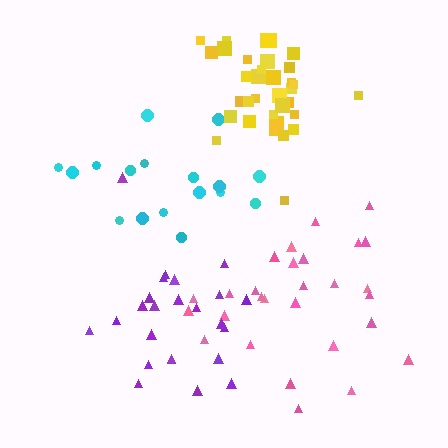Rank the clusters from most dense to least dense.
yellow, purple, pink, cyan.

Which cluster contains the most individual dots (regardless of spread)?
Yellow (34).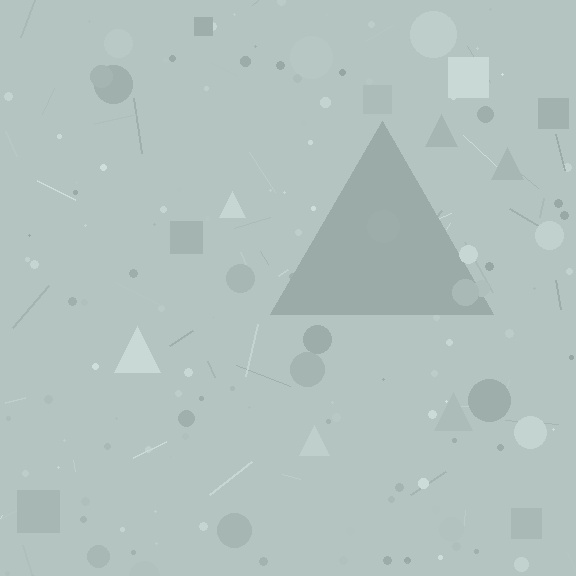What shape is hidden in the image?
A triangle is hidden in the image.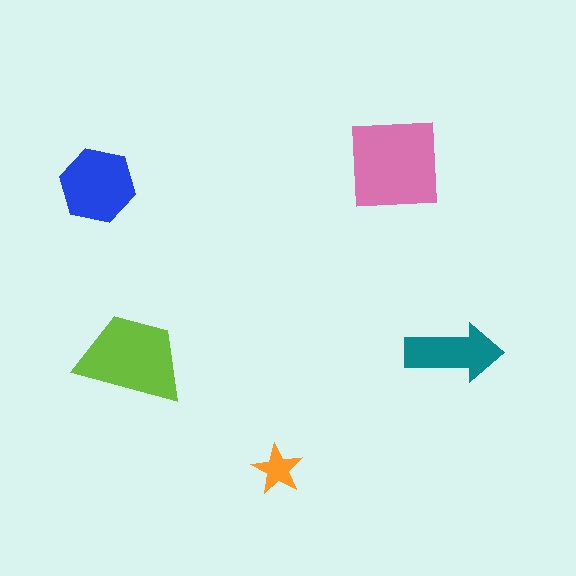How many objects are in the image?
There are 5 objects in the image.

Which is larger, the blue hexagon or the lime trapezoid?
The lime trapezoid.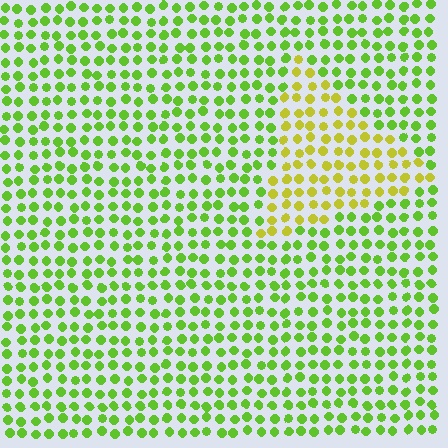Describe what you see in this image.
The image is filled with small lime elements in a uniform arrangement. A triangle-shaped region is visible where the elements are tinted to a slightly different hue, forming a subtle color boundary.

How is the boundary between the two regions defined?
The boundary is defined purely by a slight shift in hue (about 37 degrees). Spacing, size, and orientation are identical on both sides.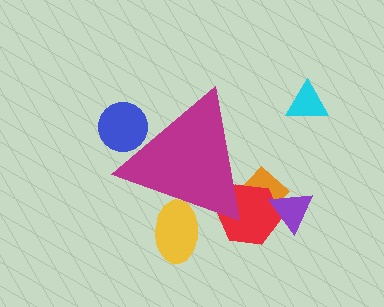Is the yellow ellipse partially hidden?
Yes, the yellow ellipse is partially hidden behind the magenta triangle.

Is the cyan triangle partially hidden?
No, the cyan triangle is fully visible.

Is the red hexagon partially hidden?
Yes, the red hexagon is partially hidden behind the magenta triangle.